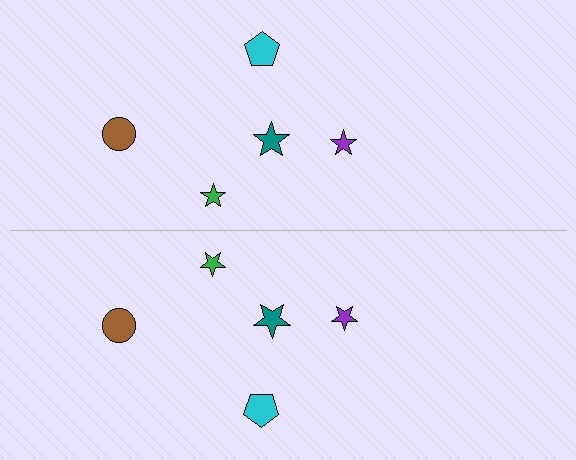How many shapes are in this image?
There are 10 shapes in this image.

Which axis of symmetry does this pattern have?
The pattern has a horizontal axis of symmetry running through the center of the image.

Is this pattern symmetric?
Yes, this pattern has bilateral (reflection) symmetry.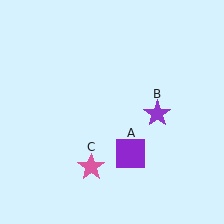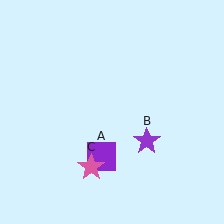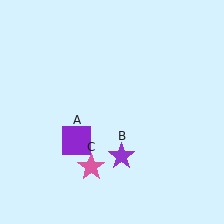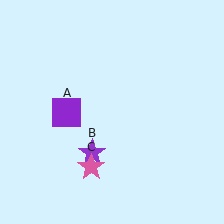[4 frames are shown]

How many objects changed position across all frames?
2 objects changed position: purple square (object A), purple star (object B).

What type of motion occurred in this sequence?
The purple square (object A), purple star (object B) rotated clockwise around the center of the scene.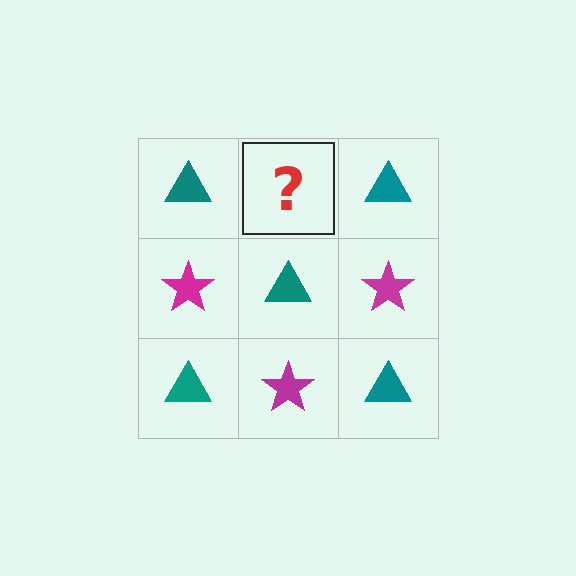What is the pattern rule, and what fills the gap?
The rule is that it alternates teal triangle and magenta star in a checkerboard pattern. The gap should be filled with a magenta star.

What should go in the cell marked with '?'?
The missing cell should contain a magenta star.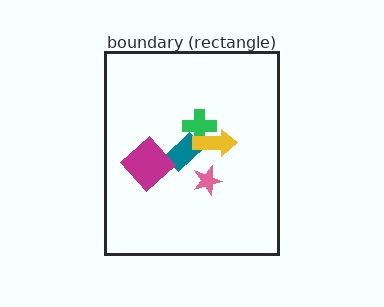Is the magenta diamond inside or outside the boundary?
Inside.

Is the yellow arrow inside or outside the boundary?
Inside.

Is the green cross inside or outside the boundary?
Inside.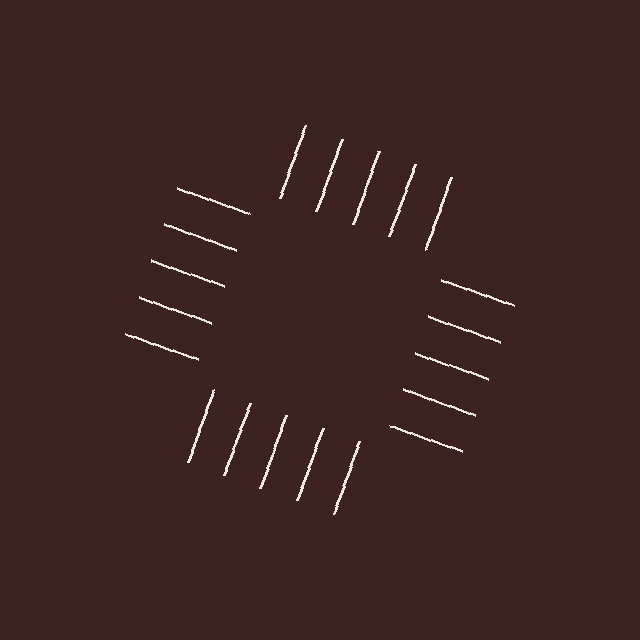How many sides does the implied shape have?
4 sides — the line-ends trace a square.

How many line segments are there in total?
20 — 5 along each of the 4 edges.